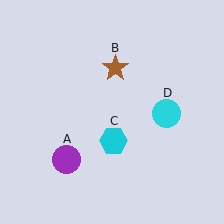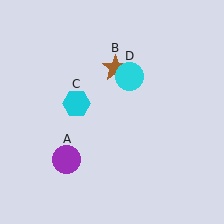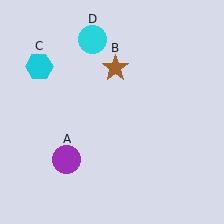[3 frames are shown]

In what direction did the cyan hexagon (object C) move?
The cyan hexagon (object C) moved up and to the left.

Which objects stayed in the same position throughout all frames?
Purple circle (object A) and brown star (object B) remained stationary.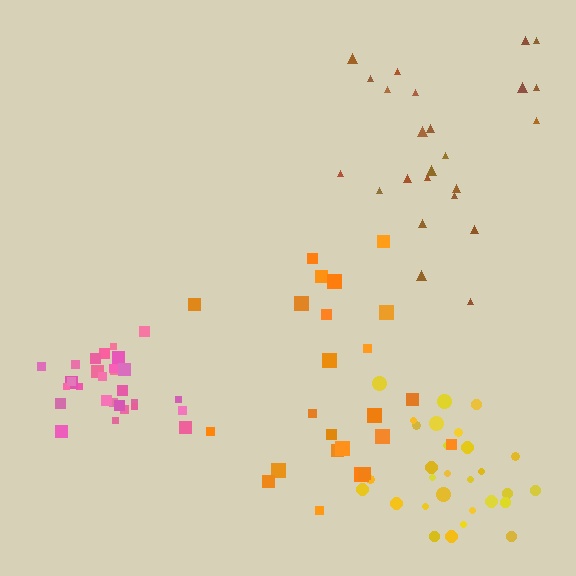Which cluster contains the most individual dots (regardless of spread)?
Pink (29).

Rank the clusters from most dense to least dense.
pink, yellow, brown, orange.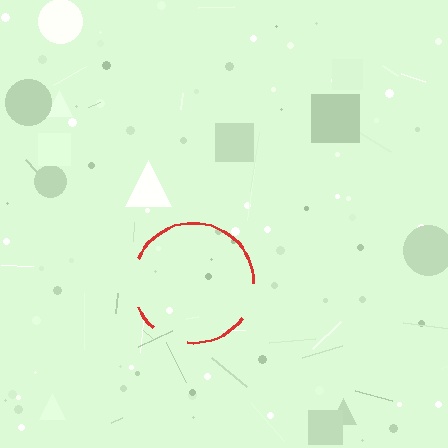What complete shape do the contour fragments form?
The contour fragments form a circle.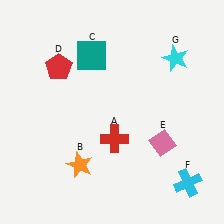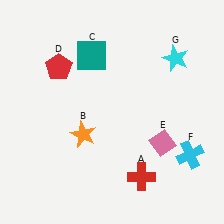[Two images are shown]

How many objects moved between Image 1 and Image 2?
3 objects moved between the two images.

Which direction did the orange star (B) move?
The orange star (B) moved up.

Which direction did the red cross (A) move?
The red cross (A) moved down.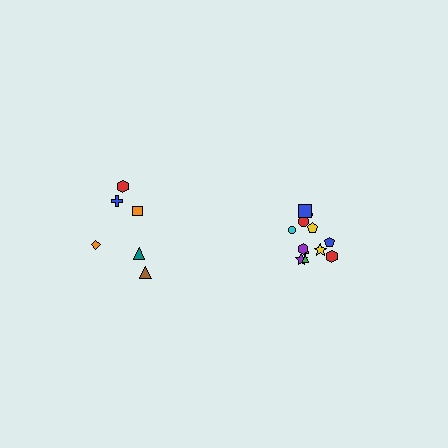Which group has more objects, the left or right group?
The right group.